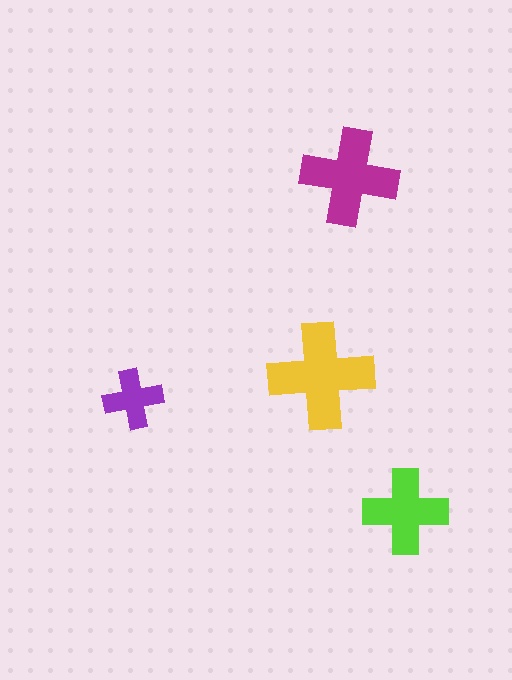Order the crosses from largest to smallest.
the yellow one, the magenta one, the lime one, the purple one.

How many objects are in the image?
There are 4 objects in the image.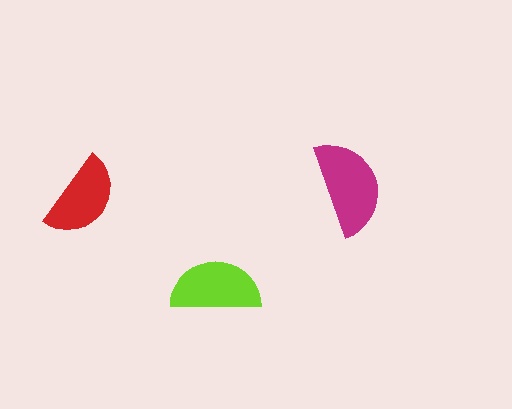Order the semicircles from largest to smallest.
the magenta one, the lime one, the red one.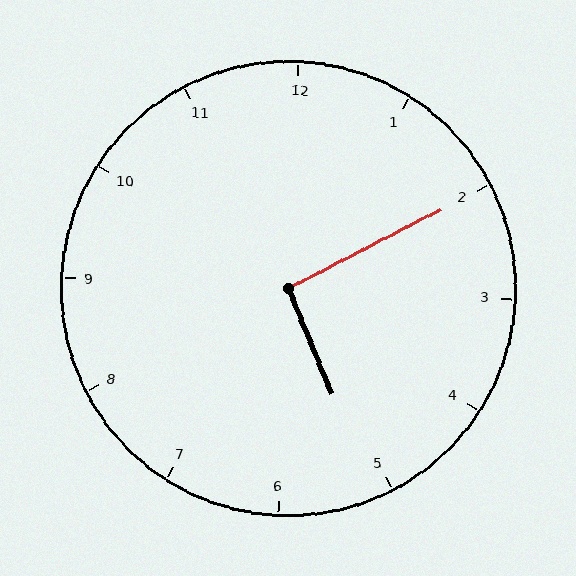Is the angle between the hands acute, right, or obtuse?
It is right.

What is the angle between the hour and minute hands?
Approximately 95 degrees.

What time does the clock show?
5:10.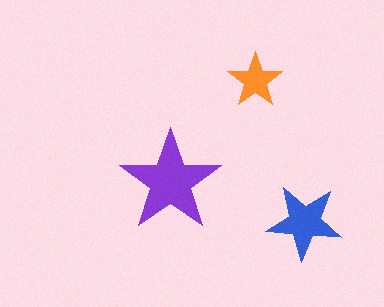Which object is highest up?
The orange star is topmost.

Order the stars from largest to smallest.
the purple one, the blue one, the orange one.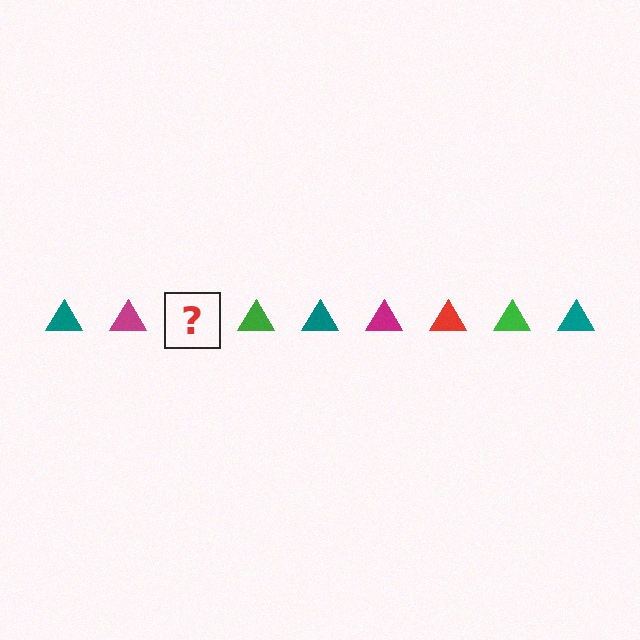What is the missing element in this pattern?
The missing element is a red triangle.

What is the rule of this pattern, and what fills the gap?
The rule is that the pattern cycles through teal, magenta, red, green triangles. The gap should be filled with a red triangle.